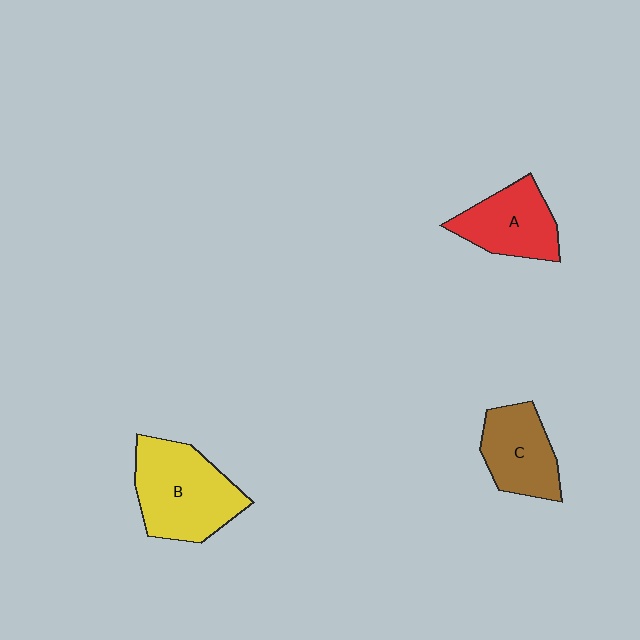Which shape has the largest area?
Shape B (yellow).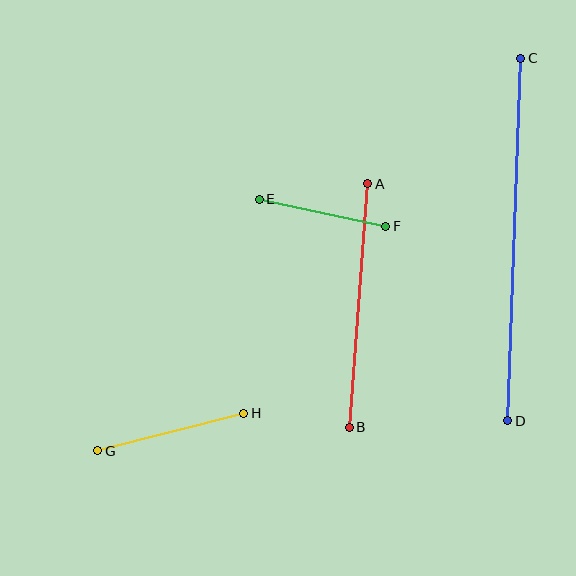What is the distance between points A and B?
The distance is approximately 244 pixels.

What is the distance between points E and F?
The distance is approximately 129 pixels.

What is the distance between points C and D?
The distance is approximately 362 pixels.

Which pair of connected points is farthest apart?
Points C and D are farthest apart.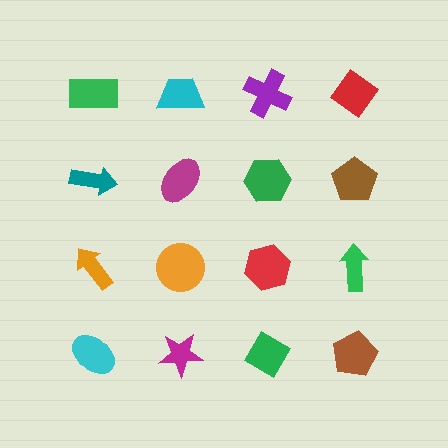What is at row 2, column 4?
A brown pentagon.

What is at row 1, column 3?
A purple cross.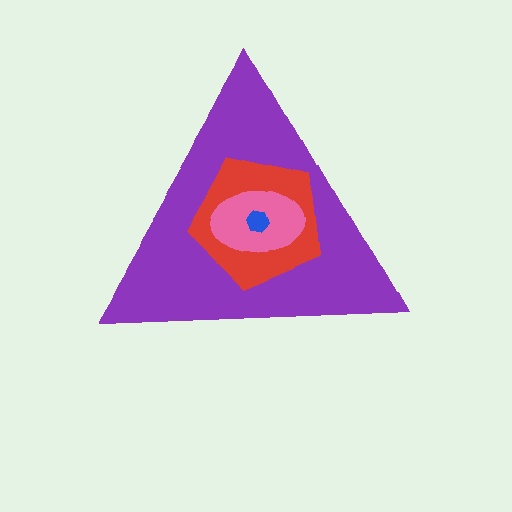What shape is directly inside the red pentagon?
The pink ellipse.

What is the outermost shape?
The purple triangle.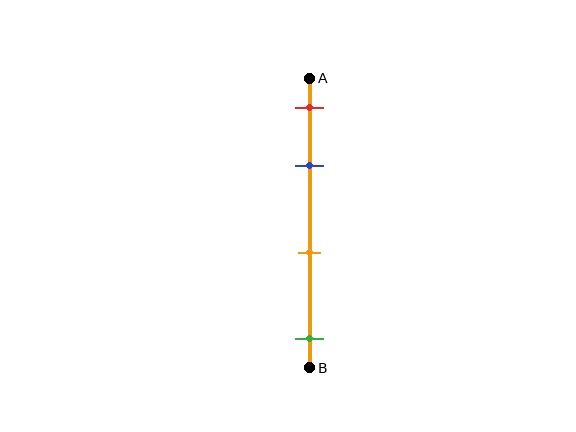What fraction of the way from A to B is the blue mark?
The blue mark is approximately 30% (0.3) of the way from A to B.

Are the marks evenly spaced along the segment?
No, the marks are not evenly spaced.